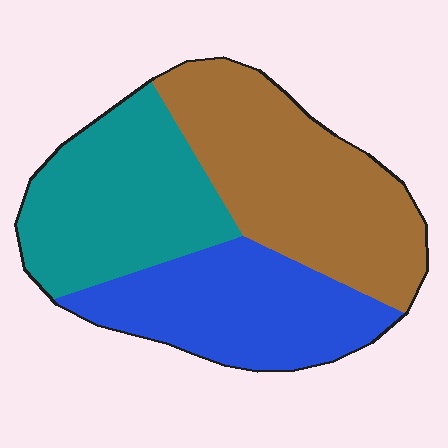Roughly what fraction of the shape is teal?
Teal covers around 30% of the shape.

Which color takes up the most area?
Brown, at roughly 40%.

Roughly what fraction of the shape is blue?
Blue covers roughly 30% of the shape.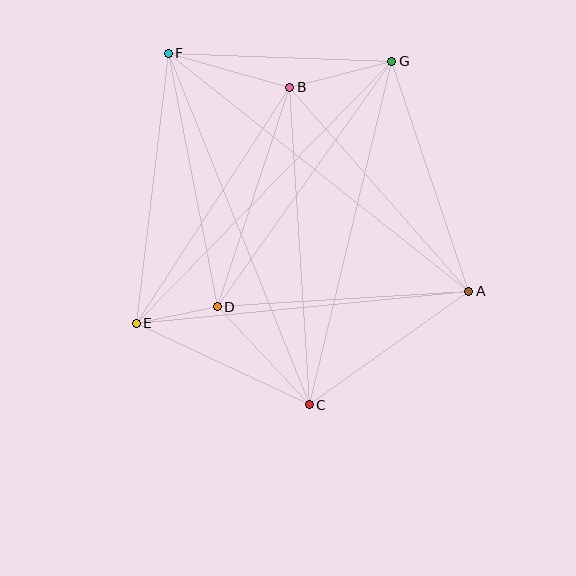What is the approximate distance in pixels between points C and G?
The distance between C and G is approximately 353 pixels.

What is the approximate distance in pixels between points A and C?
The distance between A and C is approximately 196 pixels.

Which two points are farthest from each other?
Points A and F are farthest from each other.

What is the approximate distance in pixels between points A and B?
The distance between A and B is approximately 271 pixels.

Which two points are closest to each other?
Points D and E are closest to each other.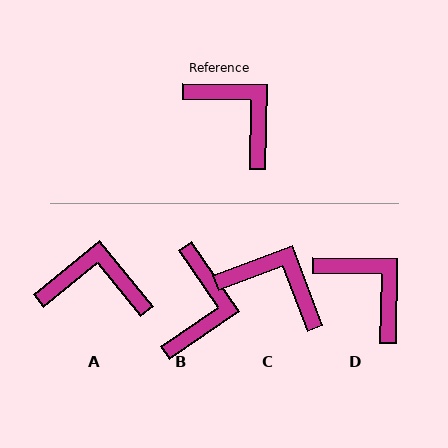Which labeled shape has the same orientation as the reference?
D.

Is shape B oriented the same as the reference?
No, it is off by about 55 degrees.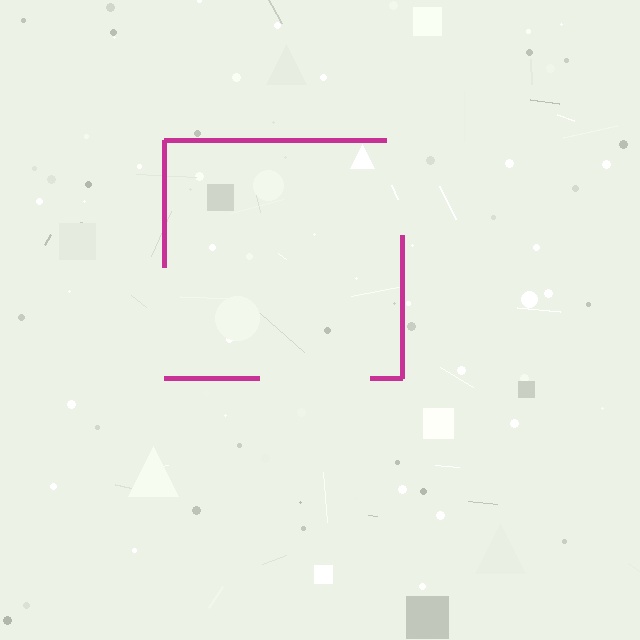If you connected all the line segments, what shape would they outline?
They would outline a square.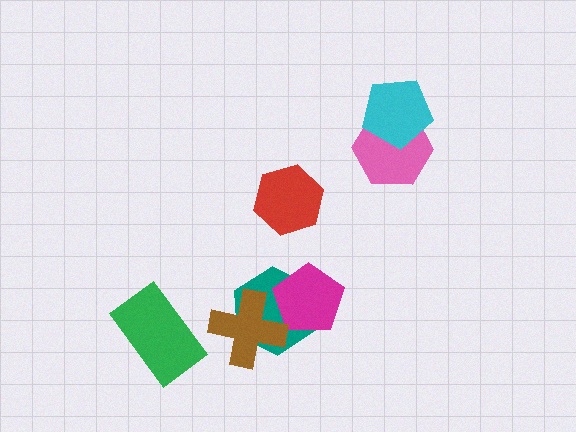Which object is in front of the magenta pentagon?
The brown cross is in front of the magenta pentagon.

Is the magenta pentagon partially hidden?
Yes, it is partially covered by another shape.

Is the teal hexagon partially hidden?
Yes, it is partially covered by another shape.